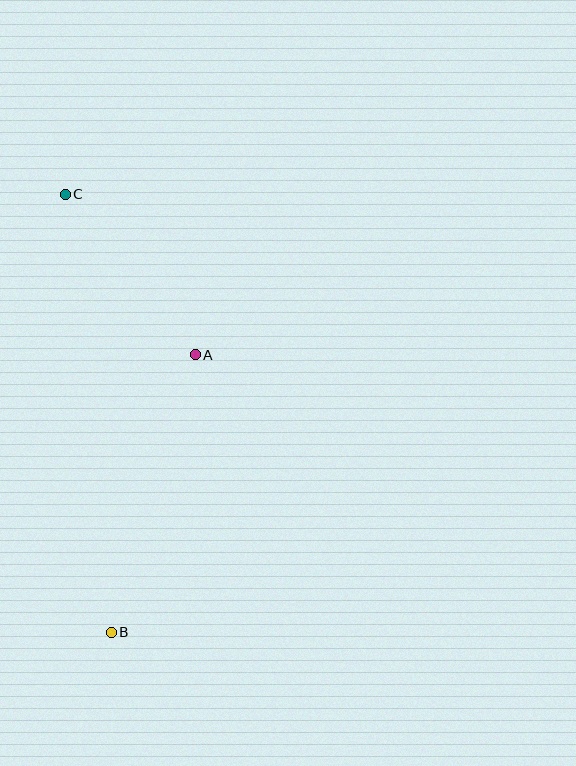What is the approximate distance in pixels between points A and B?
The distance between A and B is approximately 290 pixels.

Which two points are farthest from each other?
Points B and C are farthest from each other.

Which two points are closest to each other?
Points A and C are closest to each other.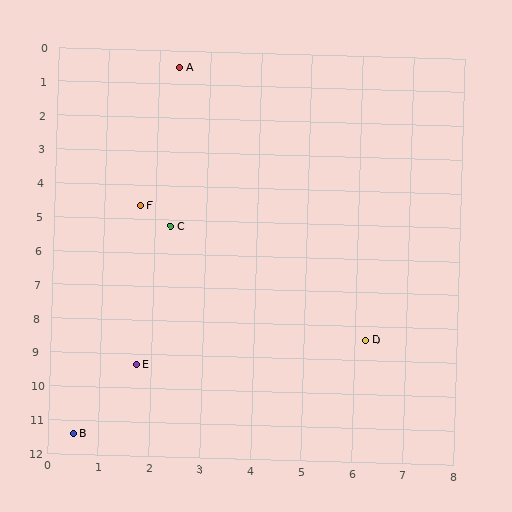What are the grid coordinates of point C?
Point C is at approximately (2.3, 5.2).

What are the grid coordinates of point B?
Point B is at approximately (0.5, 11.4).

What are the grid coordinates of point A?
Point A is at approximately (2.4, 0.5).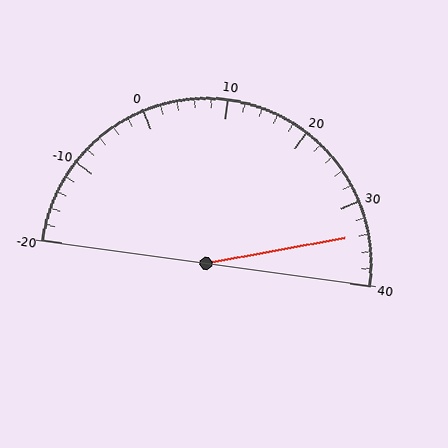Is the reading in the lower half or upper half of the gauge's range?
The reading is in the upper half of the range (-20 to 40).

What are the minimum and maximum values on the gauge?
The gauge ranges from -20 to 40.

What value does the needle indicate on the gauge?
The needle indicates approximately 34.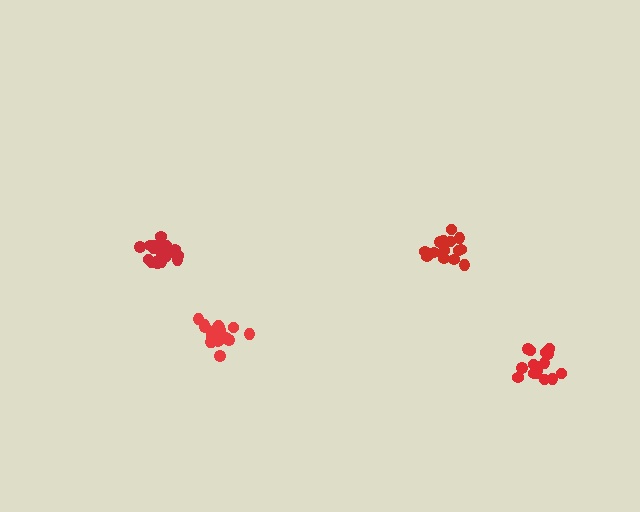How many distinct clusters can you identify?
There are 4 distinct clusters.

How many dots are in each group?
Group 1: 19 dots, Group 2: 14 dots, Group 3: 17 dots, Group 4: 18 dots (68 total).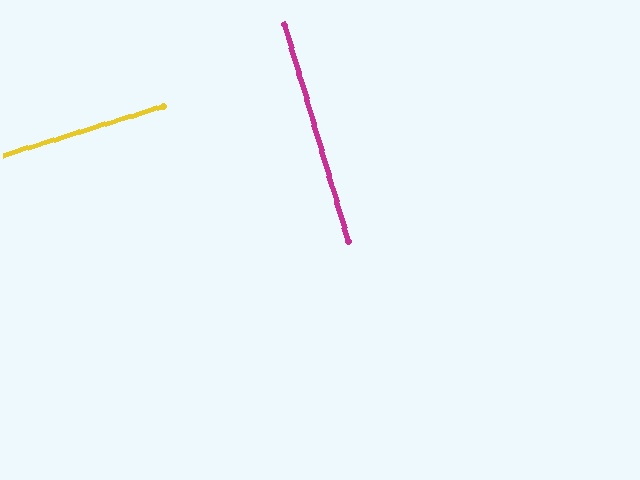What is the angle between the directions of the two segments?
Approximately 89 degrees.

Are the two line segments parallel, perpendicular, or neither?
Perpendicular — they meet at approximately 89°.